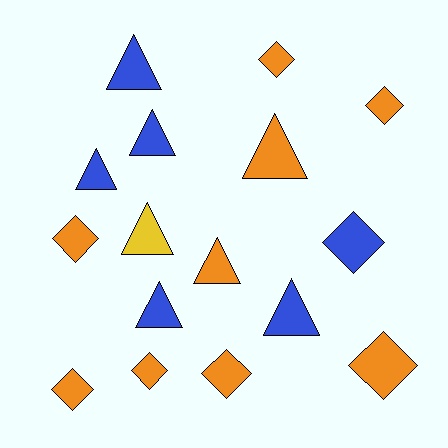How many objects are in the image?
There are 16 objects.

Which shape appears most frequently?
Triangle, with 8 objects.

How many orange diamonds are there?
There are 7 orange diamonds.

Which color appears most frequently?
Orange, with 9 objects.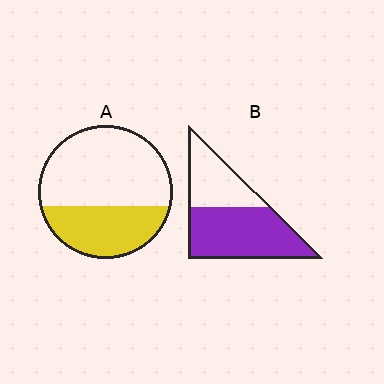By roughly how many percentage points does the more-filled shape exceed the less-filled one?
By roughly 25 percentage points (B over A).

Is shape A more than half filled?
No.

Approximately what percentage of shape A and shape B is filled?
A is approximately 35% and B is approximately 60%.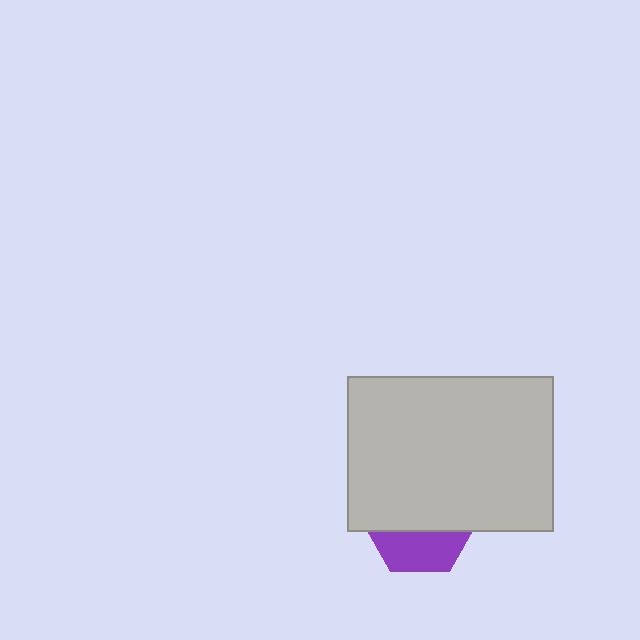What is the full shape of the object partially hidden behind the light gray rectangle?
The partially hidden object is a purple hexagon.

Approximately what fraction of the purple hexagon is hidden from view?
Roughly 64% of the purple hexagon is hidden behind the light gray rectangle.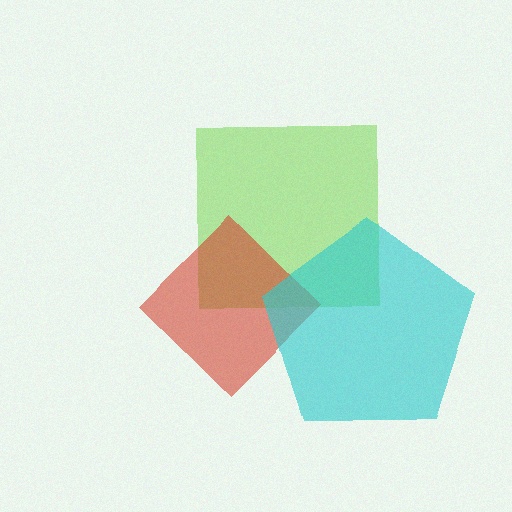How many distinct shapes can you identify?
There are 3 distinct shapes: a lime square, a red diamond, a cyan pentagon.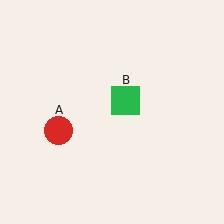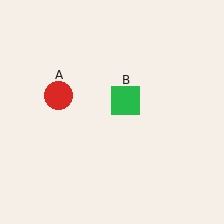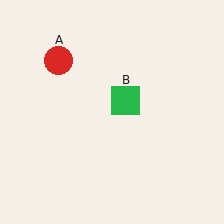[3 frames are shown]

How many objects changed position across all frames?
1 object changed position: red circle (object A).